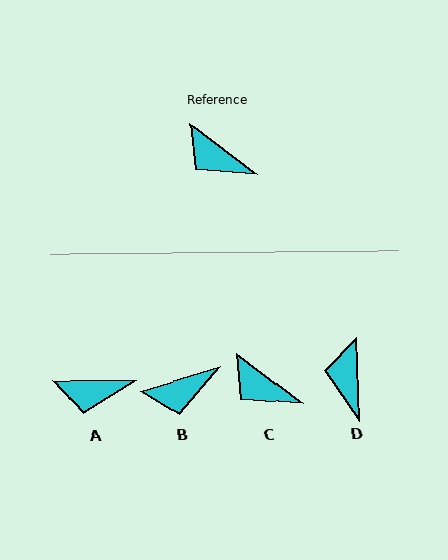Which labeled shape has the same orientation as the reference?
C.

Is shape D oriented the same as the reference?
No, it is off by about 51 degrees.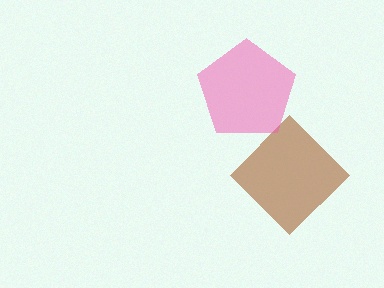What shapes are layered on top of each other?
The layered shapes are: a brown diamond, a pink pentagon.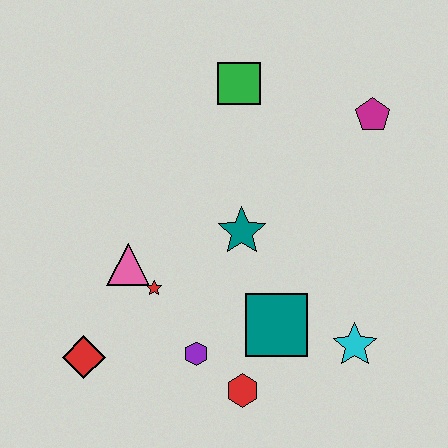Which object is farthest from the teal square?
The green square is farthest from the teal square.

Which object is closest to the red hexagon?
The purple hexagon is closest to the red hexagon.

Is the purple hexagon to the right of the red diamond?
Yes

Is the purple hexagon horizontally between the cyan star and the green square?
No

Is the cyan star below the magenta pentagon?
Yes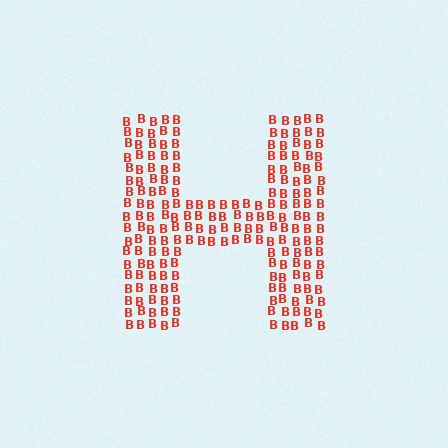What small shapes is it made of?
It is made of small letter B's.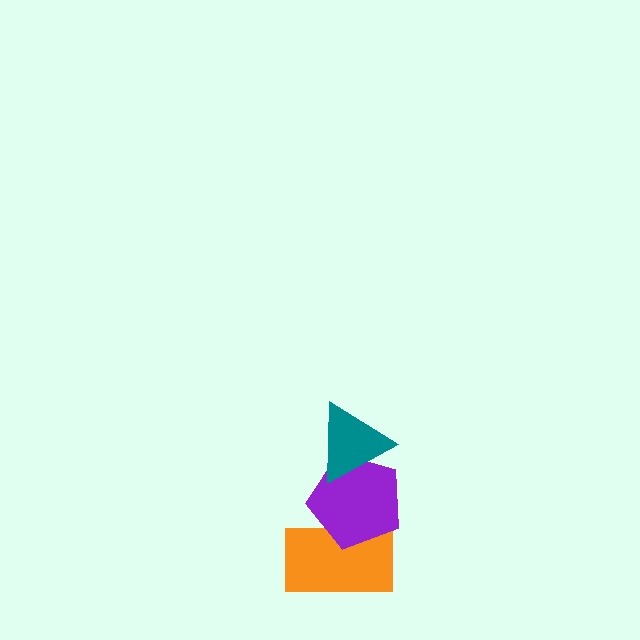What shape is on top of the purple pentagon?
The teal triangle is on top of the purple pentagon.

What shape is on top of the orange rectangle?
The purple pentagon is on top of the orange rectangle.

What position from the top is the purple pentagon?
The purple pentagon is 2nd from the top.